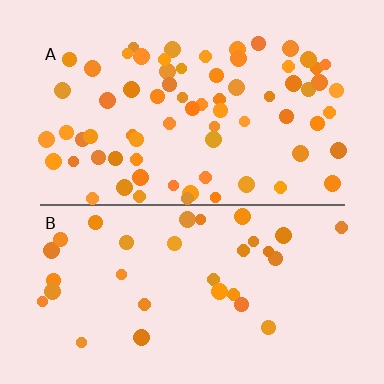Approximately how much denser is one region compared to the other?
Approximately 2.2× — region A over region B.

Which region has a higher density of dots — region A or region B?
A (the top).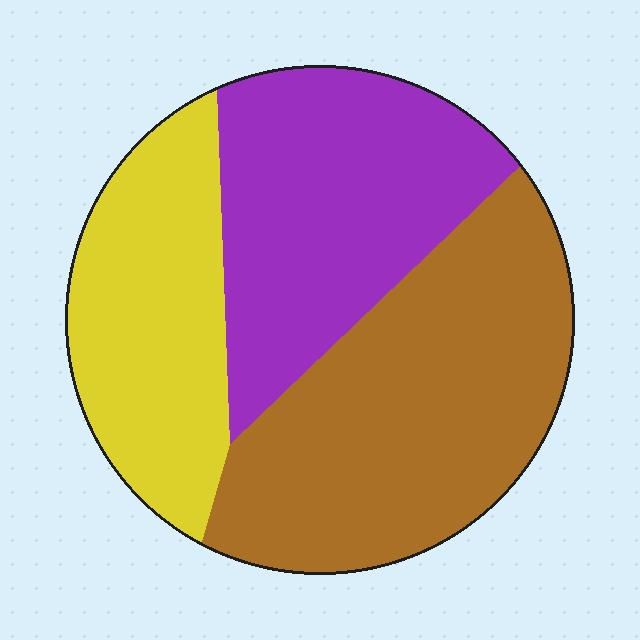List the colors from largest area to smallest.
From largest to smallest: brown, purple, yellow.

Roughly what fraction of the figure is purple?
Purple takes up between a sixth and a third of the figure.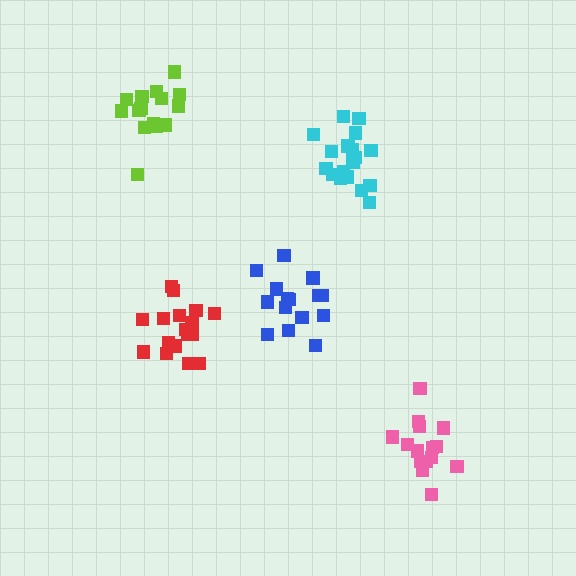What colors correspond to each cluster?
The clusters are colored: lime, blue, pink, cyan, red.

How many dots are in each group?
Group 1: 15 dots, Group 2: 16 dots, Group 3: 15 dots, Group 4: 18 dots, Group 5: 17 dots (81 total).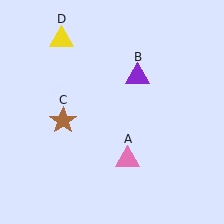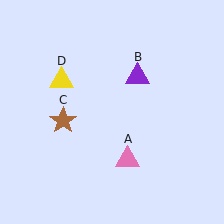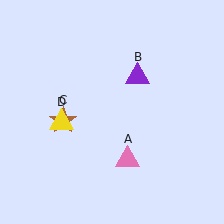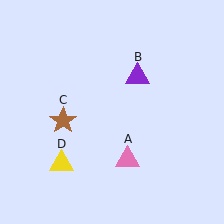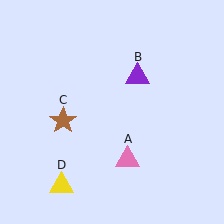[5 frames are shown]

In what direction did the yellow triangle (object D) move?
The yellow triangle (object D) moved down.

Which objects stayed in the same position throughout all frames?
Pink triangle (object A) and purple triangle (object B) and brown star (object C) remained stationary.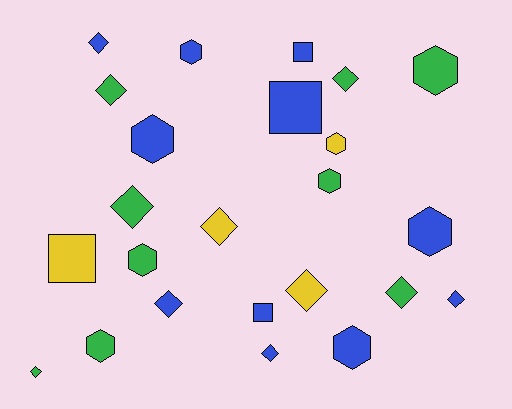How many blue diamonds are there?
There are 4 blue diamonds.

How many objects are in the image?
There are 24 objects.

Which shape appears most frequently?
Diamond, with 11 objects.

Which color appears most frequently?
Blue, with 11 objects.